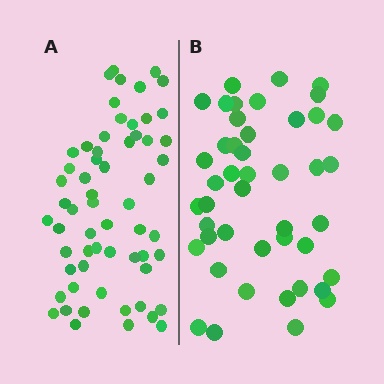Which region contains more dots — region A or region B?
Region A (the left region) has more dots.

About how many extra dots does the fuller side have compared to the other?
Region A has approximately 15 more dots than region B.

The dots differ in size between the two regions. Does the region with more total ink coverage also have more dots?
No. Region B has more total ink coverage because its dots are larger, but region A actually contains more individual dots. Total area can be misleading — the number of items is what matters here.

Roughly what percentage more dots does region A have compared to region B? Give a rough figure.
About 35% more.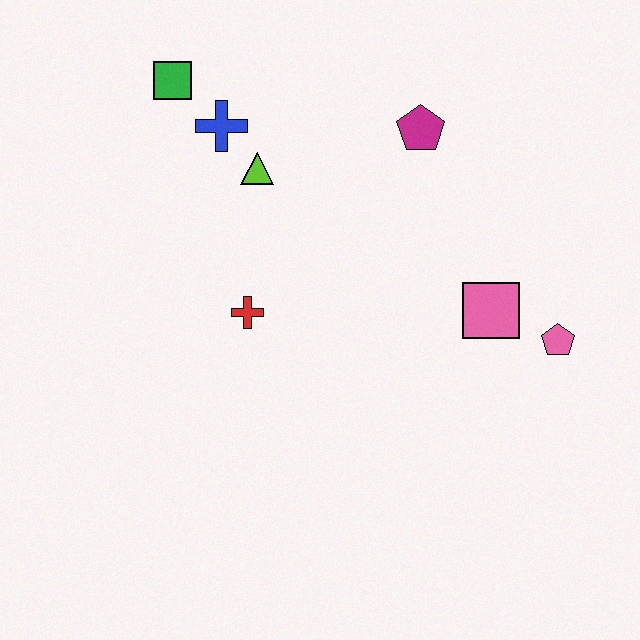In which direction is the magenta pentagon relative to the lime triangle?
The magenta pentagon is to the right of the lime triangle.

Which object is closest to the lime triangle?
The blue cross is closest to the lime triangle.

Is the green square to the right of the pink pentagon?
No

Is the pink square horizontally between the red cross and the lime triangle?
No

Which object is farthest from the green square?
The pink pentagon is farthest from the green square.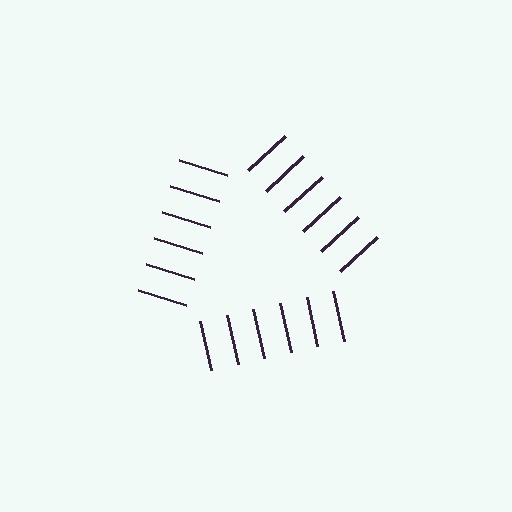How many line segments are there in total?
18 — 6 along each of the 3 edges.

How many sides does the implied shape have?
3 sides — the line-ends trace a triangle.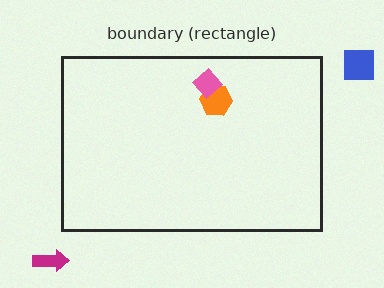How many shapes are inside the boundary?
2 inside, 2 outside.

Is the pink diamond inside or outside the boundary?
Inside.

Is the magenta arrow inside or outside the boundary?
Outside.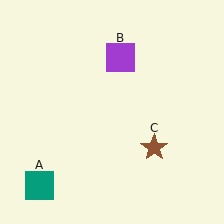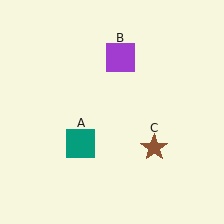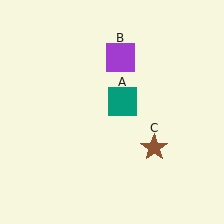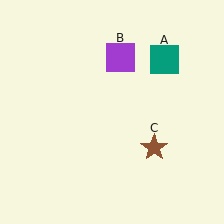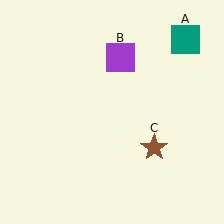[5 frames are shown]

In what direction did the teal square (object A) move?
The teal square (object A) moved up and to the right.